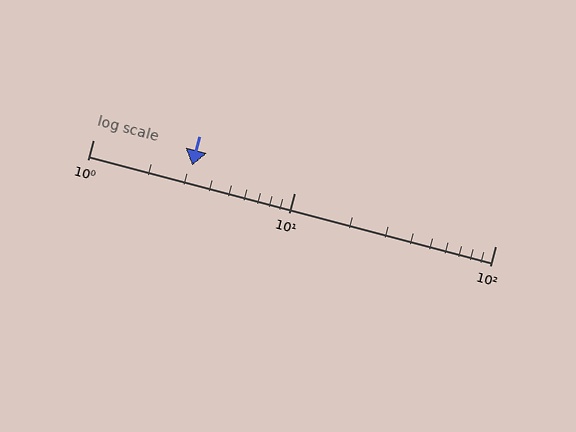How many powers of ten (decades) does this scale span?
The scale spans 2 decades, from 1 to 100.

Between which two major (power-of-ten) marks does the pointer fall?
The pointer is between 1 and 10.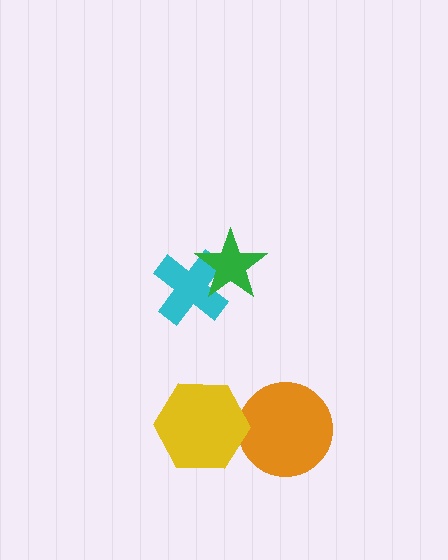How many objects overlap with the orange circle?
1 object overlaps with the orange circle.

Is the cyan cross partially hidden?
Yes, it is partially covered by another shape.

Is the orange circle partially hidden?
Yes, it is partially covered by another shape.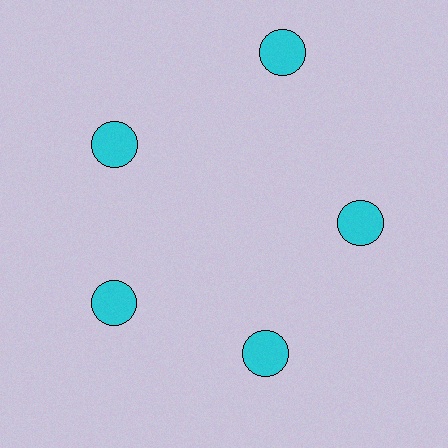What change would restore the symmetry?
The symmetry would be restored by moving it inward, back onto the ring so that all 5 circles sit at equal angles and equal distance from the center.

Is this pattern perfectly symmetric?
No. The 5 cyan circles are arranged in a ring, but one element near the 1 o'clock position is pushed outward from the center, breaking the 5-fold rotational symmetry.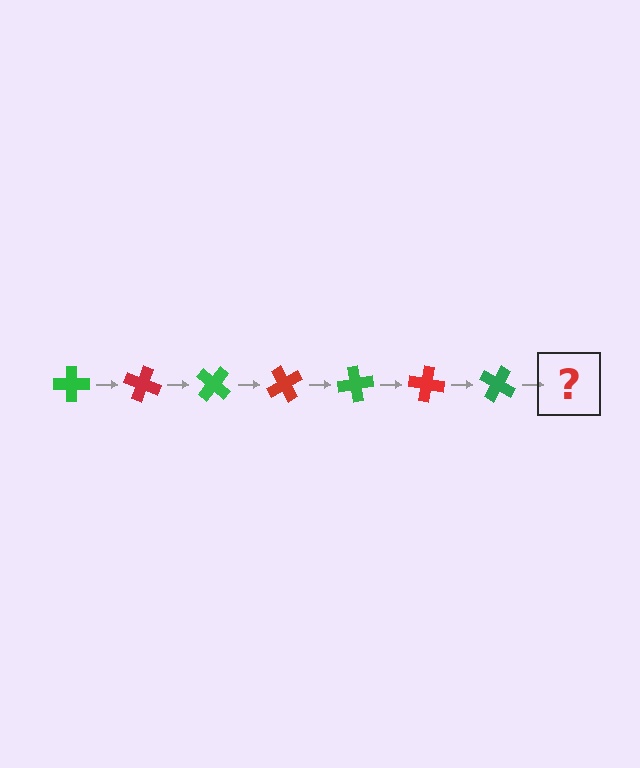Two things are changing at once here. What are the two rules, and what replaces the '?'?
The two rules are that it rotates 20 degrees each step and the color cycles through green and red. The '?' should be a red cross, rotated 140 degrees from the start.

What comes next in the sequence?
The next element should be a red cross, rotated 140 degrees from the start.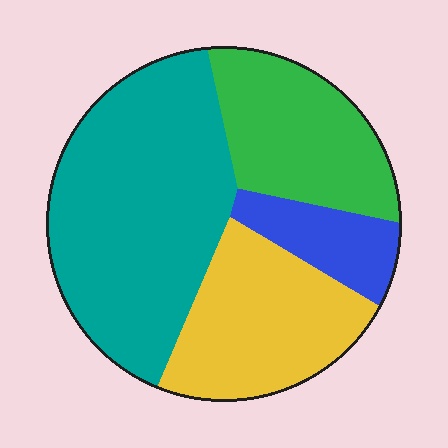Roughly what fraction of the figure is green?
Green takes up less than a quarter of the figure.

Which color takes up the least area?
Blue, at roughly 10%.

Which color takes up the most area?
Teal, at roughly 45%.